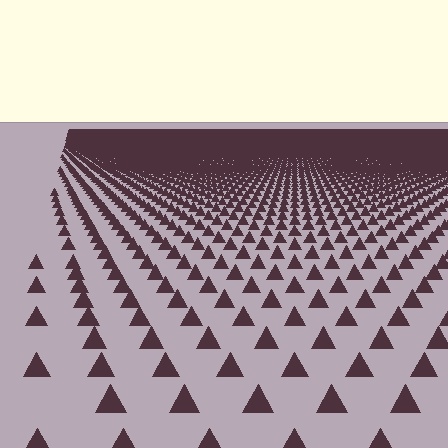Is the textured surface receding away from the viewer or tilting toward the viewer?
The surface is receding away from the viewer. Texture elements get smaller and denser toward the top.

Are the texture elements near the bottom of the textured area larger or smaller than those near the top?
Larger. Near the bottom, elements are closer to the viewer and appear at a bigger on-screen size.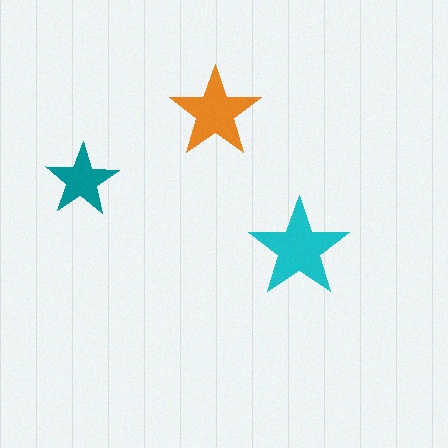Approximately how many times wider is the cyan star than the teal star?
About 1.5 times wider.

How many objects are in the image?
There are 3 objects in the image.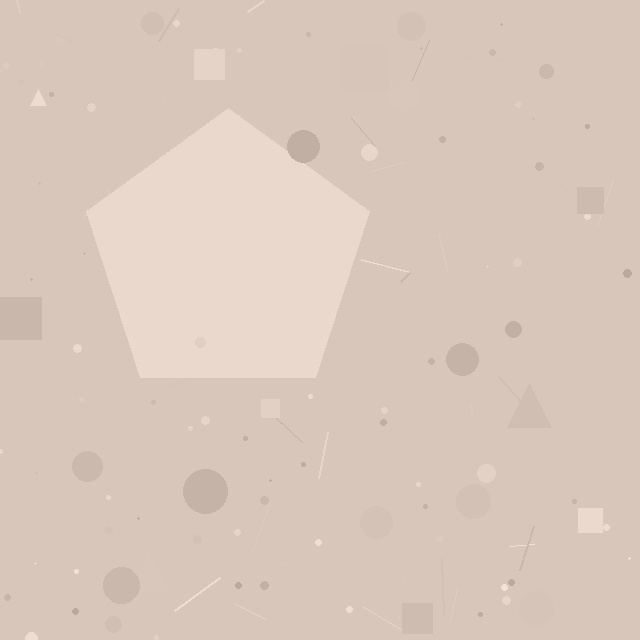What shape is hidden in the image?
A pentagon is hidden in the image.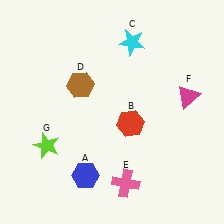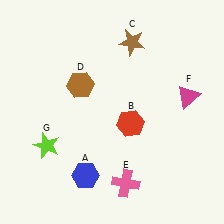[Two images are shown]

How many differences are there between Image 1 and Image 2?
There is 1 difference between the two images.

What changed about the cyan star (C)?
In Image 1, C is cyan. In Image 2, it changed to brown.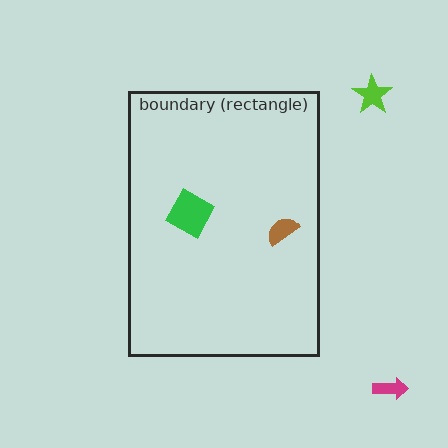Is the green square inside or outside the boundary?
Inside.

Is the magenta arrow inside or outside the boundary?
Outside.